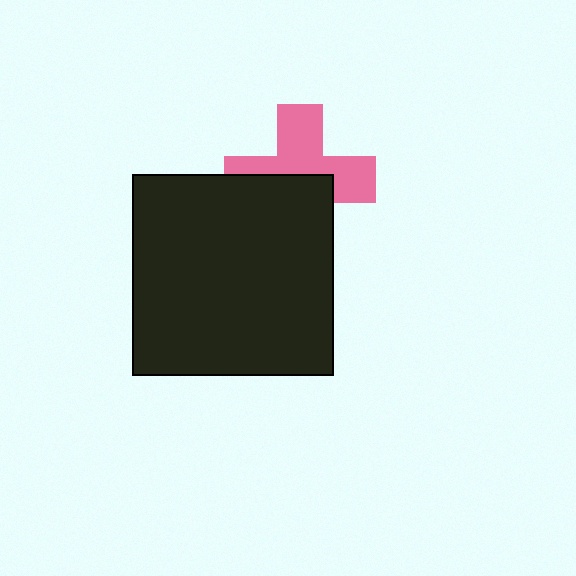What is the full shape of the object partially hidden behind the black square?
The partially hidden object is a pink cross.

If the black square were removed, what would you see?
You would see the complete pink cross.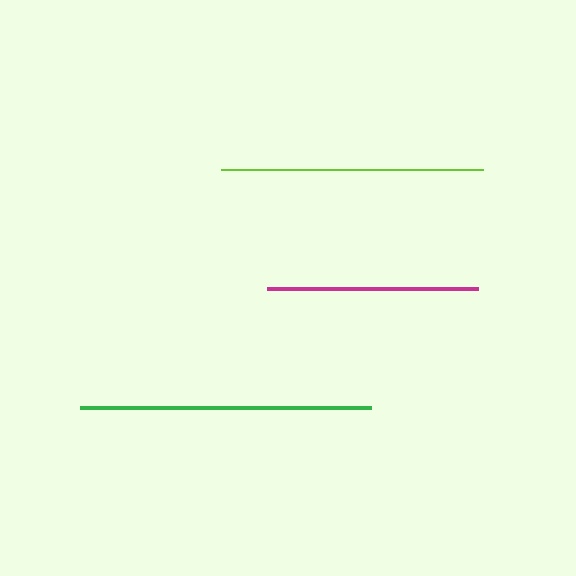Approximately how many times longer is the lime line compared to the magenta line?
The lime line is approximately 1.2 times the length of the magenta line.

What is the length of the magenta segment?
The magenta segment is approximately 211 pixels long.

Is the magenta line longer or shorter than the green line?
The green line is longer than the magenta line.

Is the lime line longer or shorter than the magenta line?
The lime line is longer than the magenta line.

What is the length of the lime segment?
The lime segment is approximately 262 pixels long.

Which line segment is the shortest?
The magenta line is the shortest at approximately 211 pixels.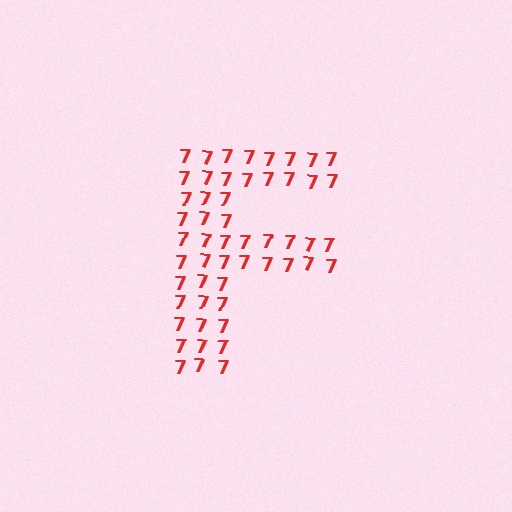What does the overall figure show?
The overall figure shows the letter F.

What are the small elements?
The small elements are digit 7's.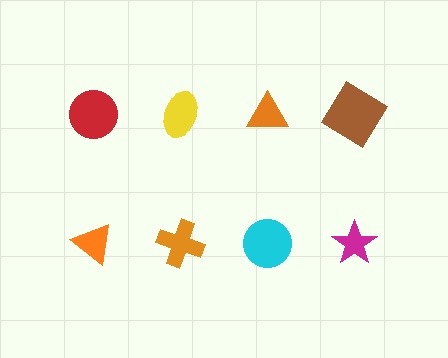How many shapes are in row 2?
4 shapes.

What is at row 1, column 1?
A red circle.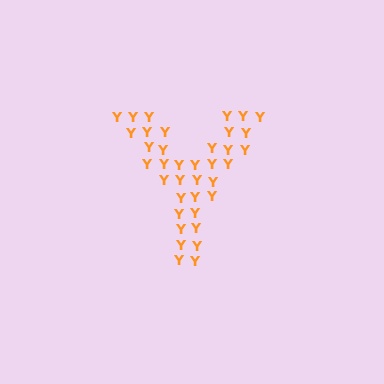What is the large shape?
The large shape is the letter Y.